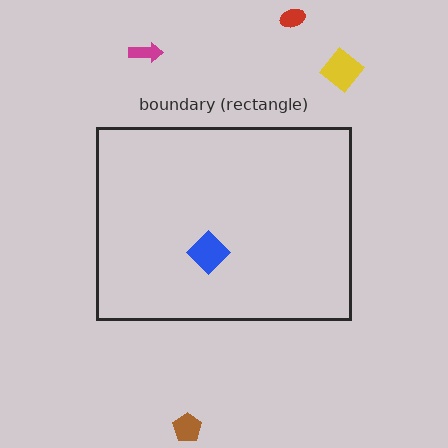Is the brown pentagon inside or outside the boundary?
Outside.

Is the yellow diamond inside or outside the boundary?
Outside.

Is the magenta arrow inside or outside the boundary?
Outside.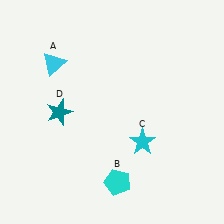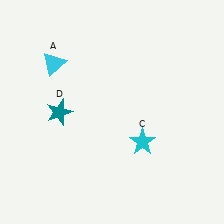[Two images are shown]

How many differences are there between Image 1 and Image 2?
There is 1 difference between the two images.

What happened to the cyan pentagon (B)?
The cyan pentagon (B) was removed in Image 2. It was in the bottom-right area of Image 1.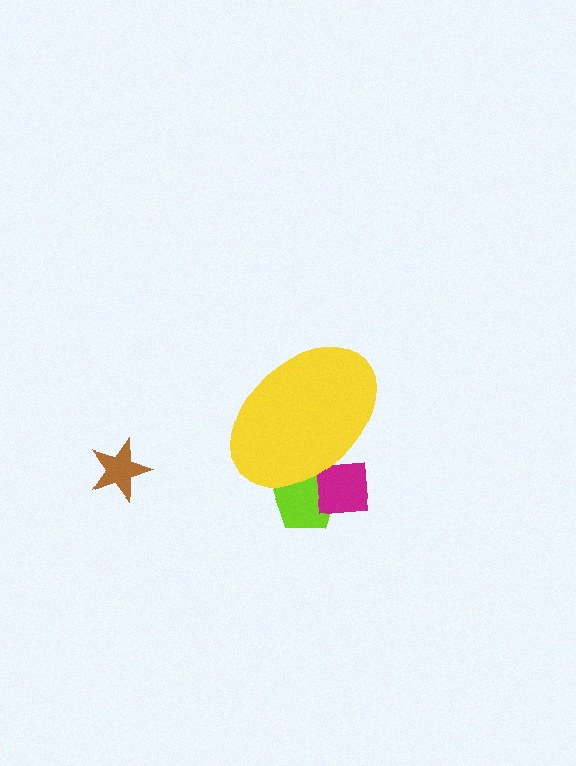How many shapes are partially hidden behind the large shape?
2 shapes are partially hidden.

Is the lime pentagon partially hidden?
Yes, the lime pentagon is partially hidden behind the yellow ellipse.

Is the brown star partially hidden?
No, the brown star is fully visible.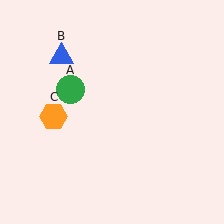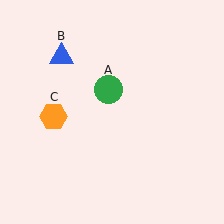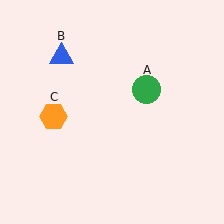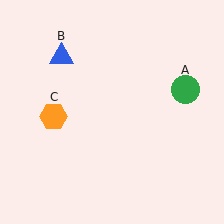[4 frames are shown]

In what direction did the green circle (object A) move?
The green circle (object A) moved right.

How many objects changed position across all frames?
1 object changed position: green circle (object A).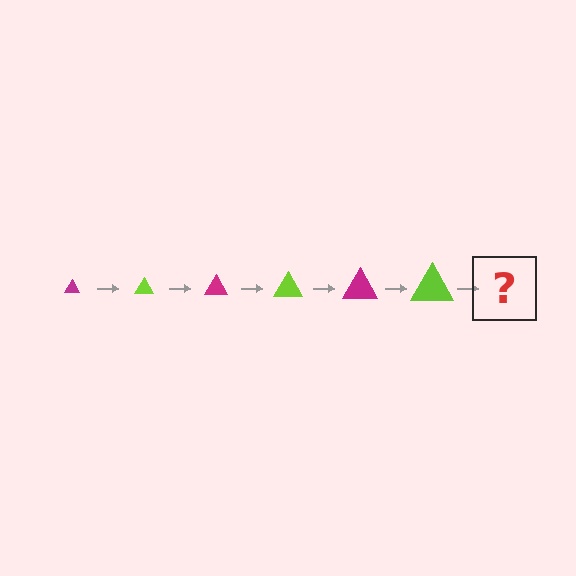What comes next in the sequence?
The next element should be a magenta triangle, larger than the previous one.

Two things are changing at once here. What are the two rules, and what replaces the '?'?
The two rules are that the triangle grows larger each step and the color cycles through magenta and lime. The '?' should be a magenta triangle, larger than the previous one.